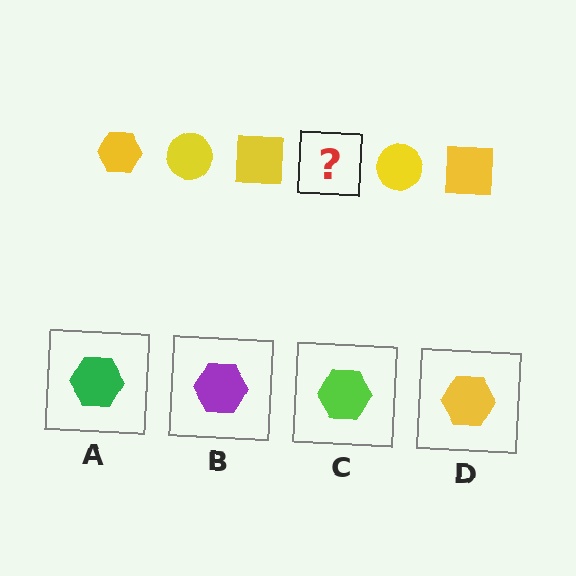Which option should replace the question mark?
Option D.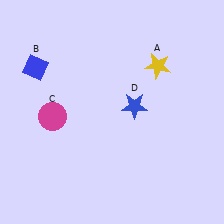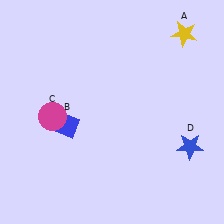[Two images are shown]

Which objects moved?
The objects that moved are: the yellow star (A), the blue diamond (B), the blue star (D).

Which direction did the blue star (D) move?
The blue star (D) moved right.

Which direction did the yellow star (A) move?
The yellow star (A) moved up.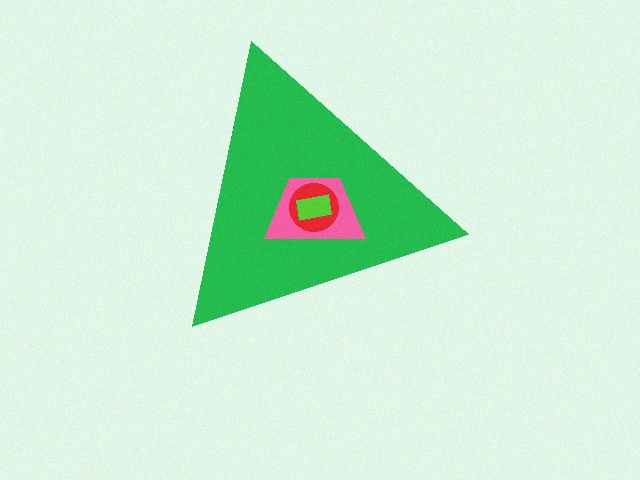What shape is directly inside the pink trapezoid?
The red circle.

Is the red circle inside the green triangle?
Yes.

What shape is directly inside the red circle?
The lime rectangle.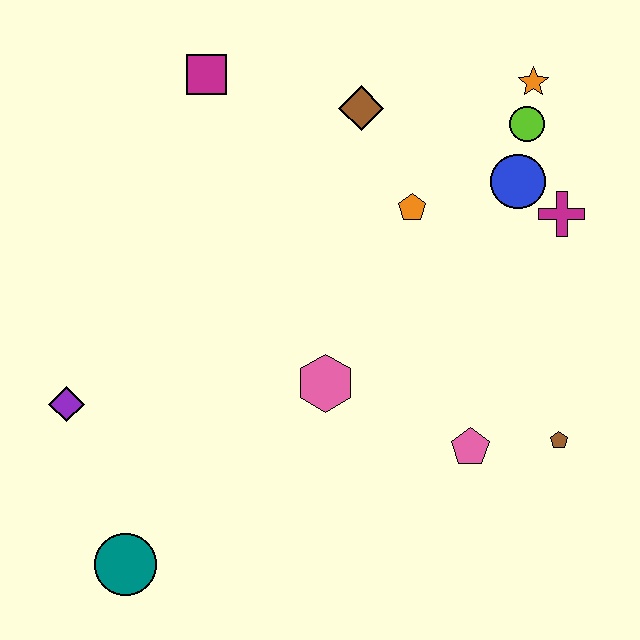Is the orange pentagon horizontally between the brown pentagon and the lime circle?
No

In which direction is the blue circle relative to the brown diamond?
The blue circle is to the right of the brown diamond.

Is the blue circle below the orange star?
Yes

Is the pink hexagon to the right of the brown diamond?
No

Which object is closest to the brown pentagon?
The pink pentagon is closest to the brown pentagon.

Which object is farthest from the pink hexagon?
The orange star is farthest from the pink hexagon.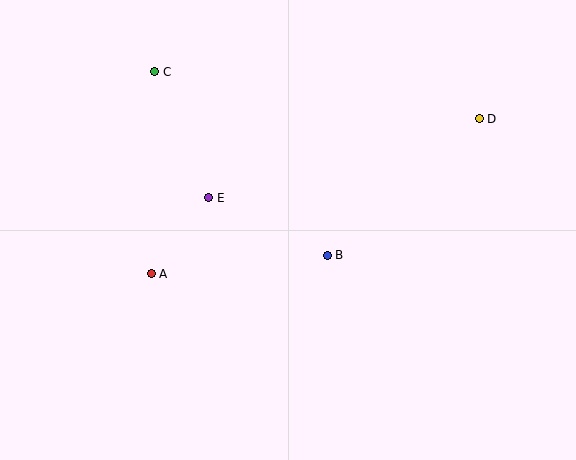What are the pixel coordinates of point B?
Point B is at (327, 255).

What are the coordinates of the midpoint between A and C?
The midpoint between A and C is at (153, 173).